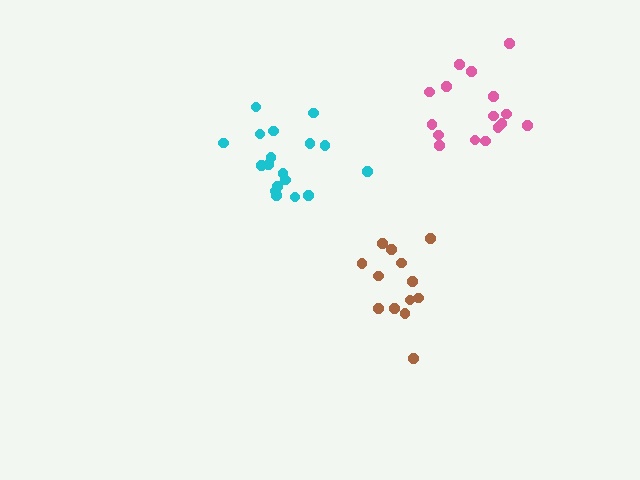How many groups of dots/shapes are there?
There are 3 groups.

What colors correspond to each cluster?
The clusters are colored: cyan, pink, brown.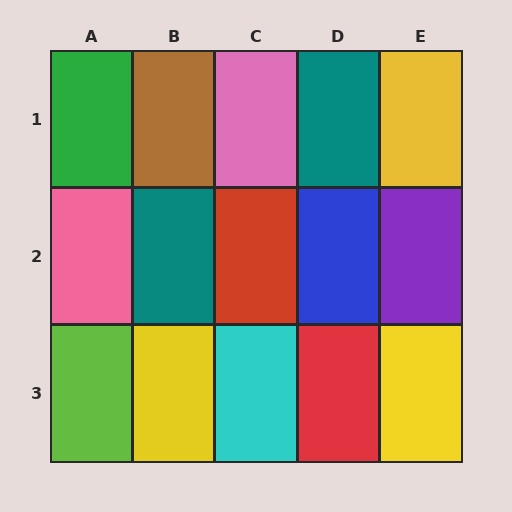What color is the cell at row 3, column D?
Red.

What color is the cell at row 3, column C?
Cyan.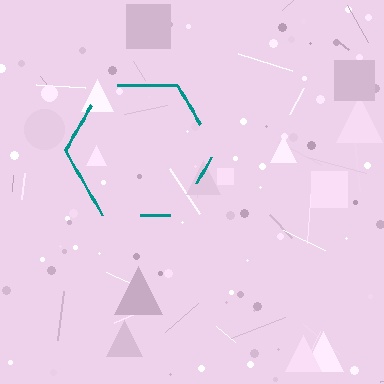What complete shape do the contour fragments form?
The contour fragments form a hexagon.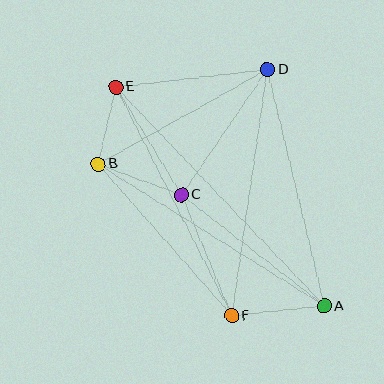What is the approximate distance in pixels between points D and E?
The distance between D and E is approximately 153 pixels.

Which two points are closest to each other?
Points B and E are closest to each other.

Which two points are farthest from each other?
Points A and E are farthest from each other.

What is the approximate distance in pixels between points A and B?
The distance between A and B is approximately 267 pixels.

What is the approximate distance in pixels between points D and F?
The distance between D and F is approximately 249 pixels.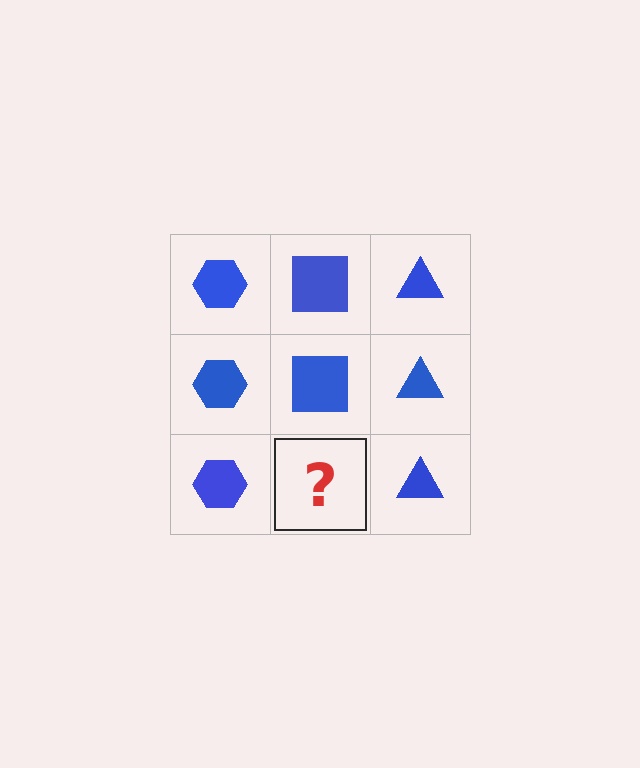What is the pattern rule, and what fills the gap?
The rule is that each column has a consistent shape. The gap should be filled with a blue square.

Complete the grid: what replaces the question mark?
The question mark should be replaced with a blue square.